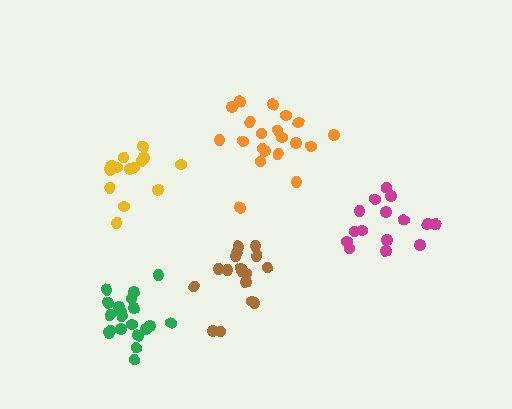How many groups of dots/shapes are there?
There are 5 groups.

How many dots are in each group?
Group 1: 17 dots, Group 2: 20 dots, Group 3: 14 dots, Group 4: 20 dots, Group 5: 15 dots (86 total).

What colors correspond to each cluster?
The clusters are colored: brown, green, yellow, orange, magenta.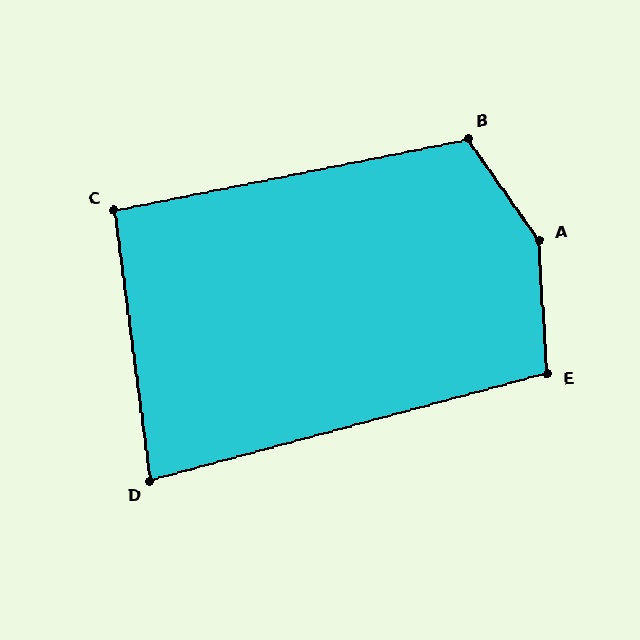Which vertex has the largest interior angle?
A, at approximately 148 degrees.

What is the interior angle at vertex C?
Approximately 94 degrees (approximately right).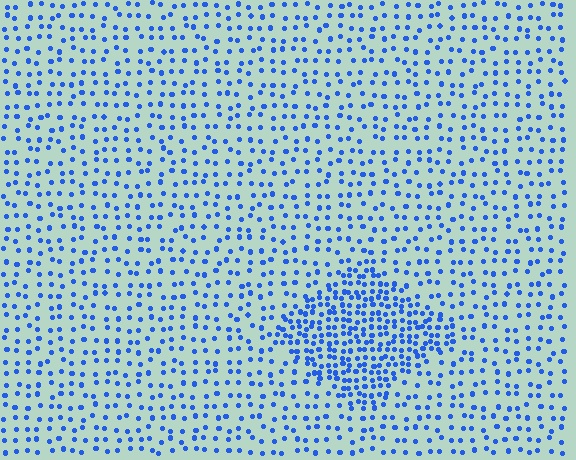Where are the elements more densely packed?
The elements are more densely packed inside the diamond boundary.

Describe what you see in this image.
The image contains small blue elements arranged at two different densities. A diamond-shaped region is visible where the elements are more densely packed than the surrounding area.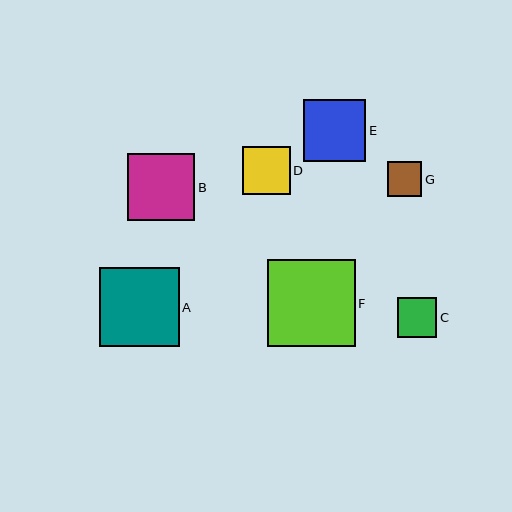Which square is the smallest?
Square G is the smallest with a size of approximately 35 pixels.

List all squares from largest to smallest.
From largest to smallest: F, A, B, E, D, C, G.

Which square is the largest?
Square F is the largest with a size of approximately 88 pixels.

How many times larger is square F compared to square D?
Square F is approximately 1.8 times the size of square D.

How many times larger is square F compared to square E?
Square F is approximately 1.4 times the size of square E.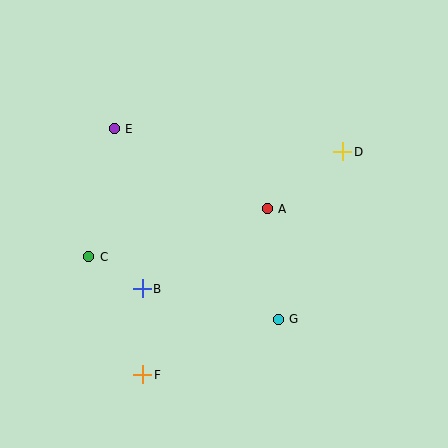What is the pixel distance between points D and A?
The distance between D and A is 95 pixels.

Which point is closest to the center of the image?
Point A at (267, 209) is closest to the center.